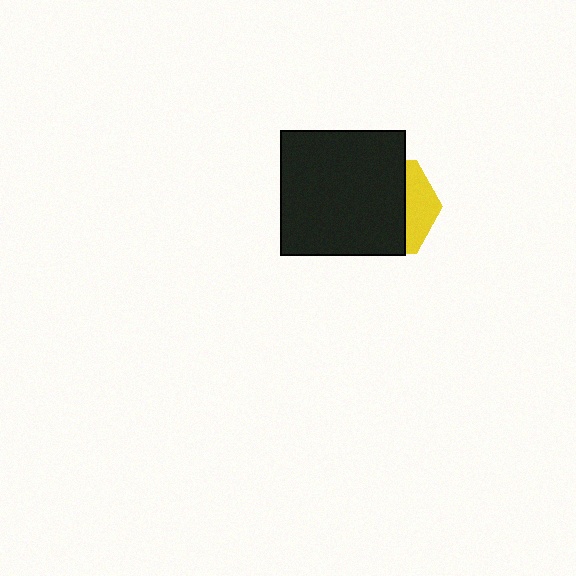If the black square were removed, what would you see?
You would see the complete yellow hexagon.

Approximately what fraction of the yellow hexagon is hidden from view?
Roughly 70% of the yellow hexagon is hidden behind the black square.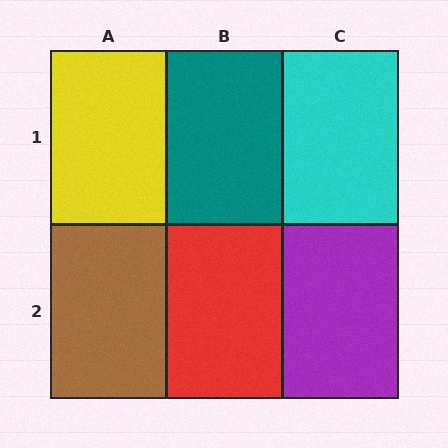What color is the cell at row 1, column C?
Cyan.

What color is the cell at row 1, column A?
Yellow.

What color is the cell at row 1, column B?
Teal.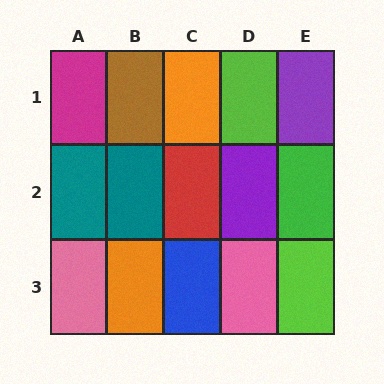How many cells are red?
1 cell is red.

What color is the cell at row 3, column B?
Orange.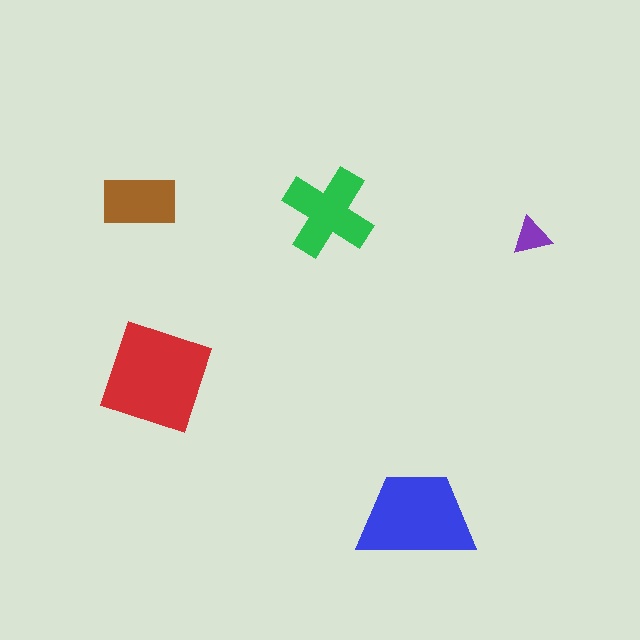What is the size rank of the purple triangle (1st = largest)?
5th.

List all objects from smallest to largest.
The purple triangle, the brown rectangle, the green cross, the blue trapezoid, the red diamond.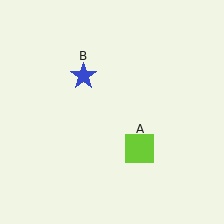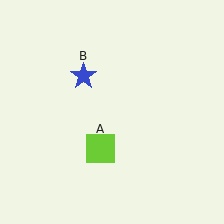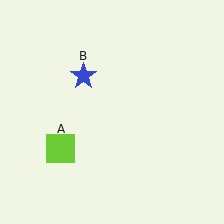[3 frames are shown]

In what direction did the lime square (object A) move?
The lime square (object A) moved left.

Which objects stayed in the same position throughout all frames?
Blue star (object B) remained stationary.